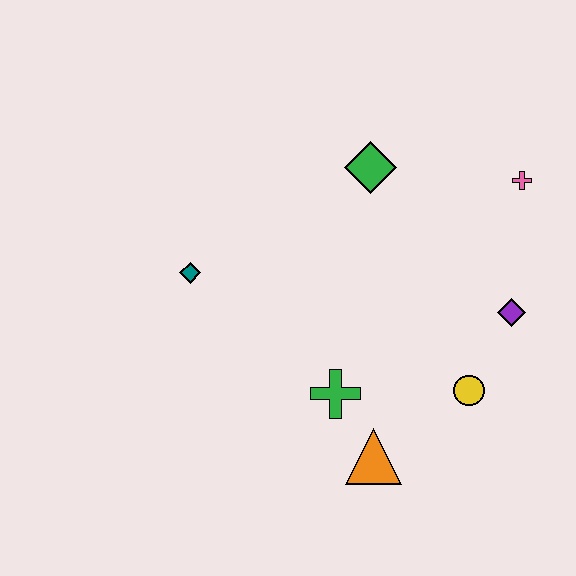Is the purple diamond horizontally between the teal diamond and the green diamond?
No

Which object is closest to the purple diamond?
The yellow circle is closest to the purple diamond.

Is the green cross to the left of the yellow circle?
Yes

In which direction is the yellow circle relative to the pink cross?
The yellow circle is below the pink cross.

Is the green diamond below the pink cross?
No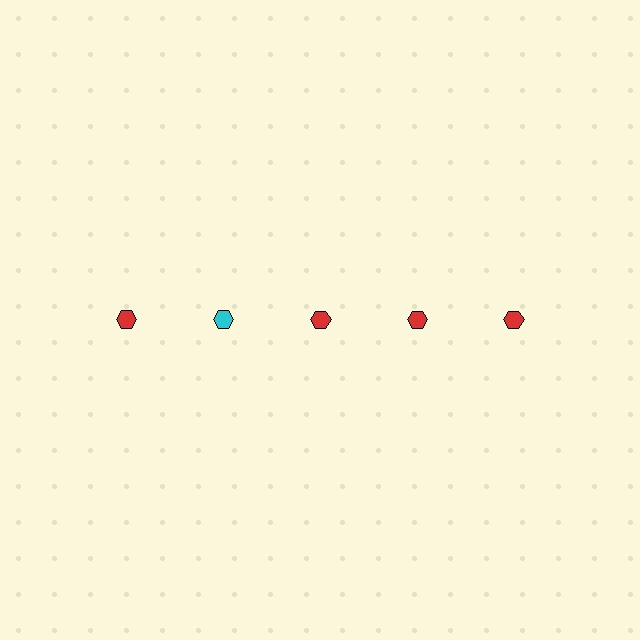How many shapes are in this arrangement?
There are 5 shapes arranged in a grid pattern.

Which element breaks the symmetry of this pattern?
The cyan hexagon in the top row, second from left column breaks the symmetry. All other shapes are red hexagons.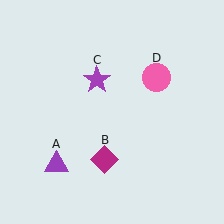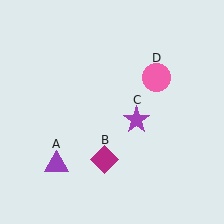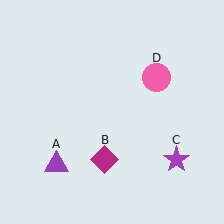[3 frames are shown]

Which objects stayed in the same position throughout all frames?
Purple triangle (object A) and magenta diamond (object B) and pink circle (object D) remained stationary.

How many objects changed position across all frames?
1 object changed position: purple star (object C).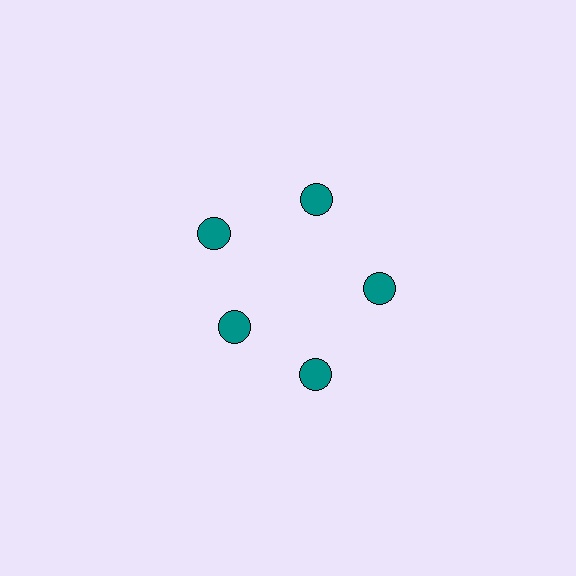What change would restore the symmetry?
The symmetry would be restored by moving it outward, back onto the ring so that all 5 circles sit at equal angles and equal distance from the center.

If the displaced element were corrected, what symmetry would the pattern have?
It would have 5-fold rotational symmetry — the pattern would map onto itself every 72 degrees.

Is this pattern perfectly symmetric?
No. The 5 teal circles are arranged in a ring, but one element near the 8 o'clock position is pulled inward toward the center, breaking the 5-fold rotational symmetry.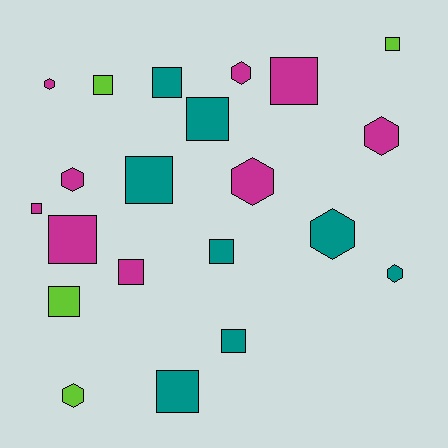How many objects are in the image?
There are 21 objects.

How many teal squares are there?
There are 6 teal squares.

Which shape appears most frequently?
Square, with 13 objects.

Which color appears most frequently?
Magenta, with 9 objects.